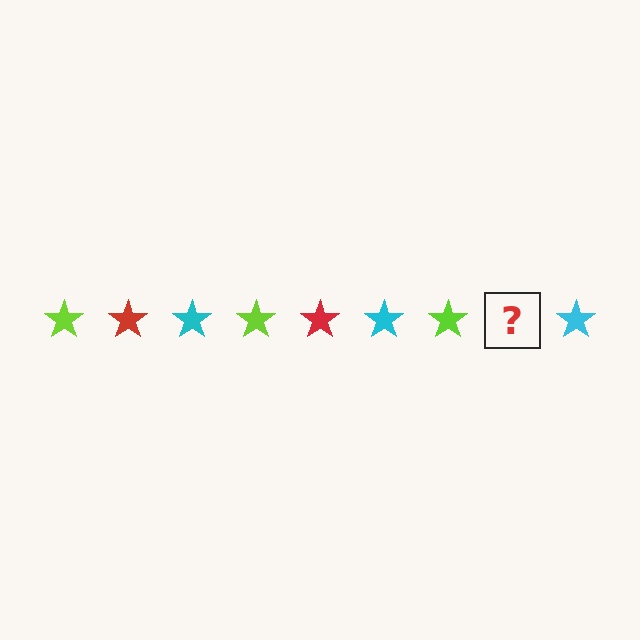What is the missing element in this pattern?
The missing element is a red star.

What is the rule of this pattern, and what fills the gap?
The rule is that the pattern cycles through lime, red, cyan stars. The gap should be filled with a red star.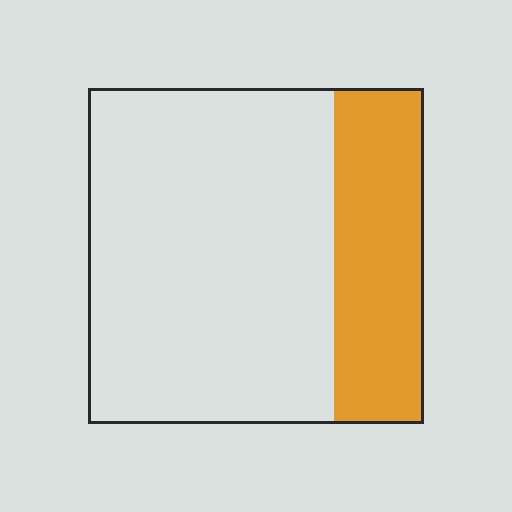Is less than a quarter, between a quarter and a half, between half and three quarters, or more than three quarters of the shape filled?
Between a quarter and a half.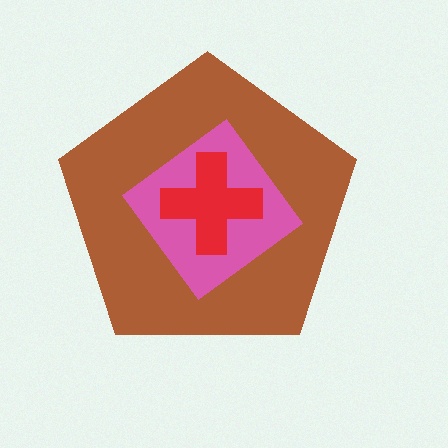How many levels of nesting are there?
3.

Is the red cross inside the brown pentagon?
Yes.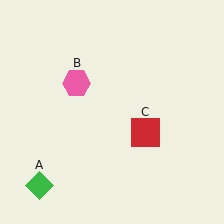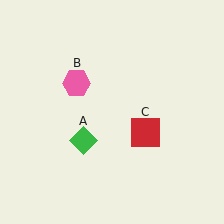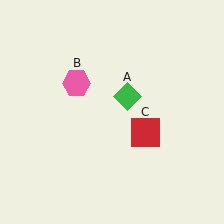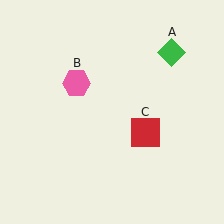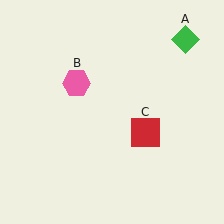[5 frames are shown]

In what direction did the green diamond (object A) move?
The green diamond (object A) moved up and to the right.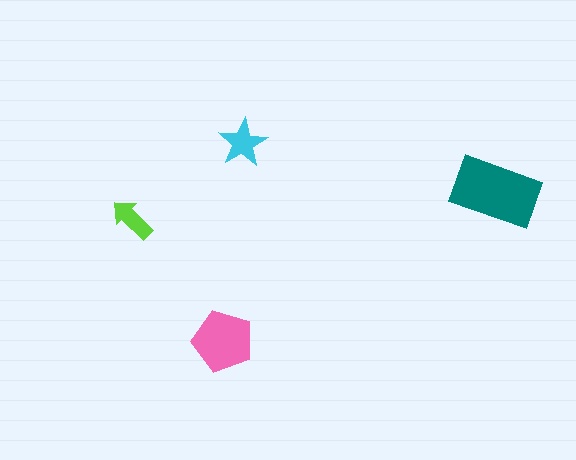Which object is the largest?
The teal rectangle.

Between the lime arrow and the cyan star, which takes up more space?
The cyan star.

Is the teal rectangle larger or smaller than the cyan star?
Larger.